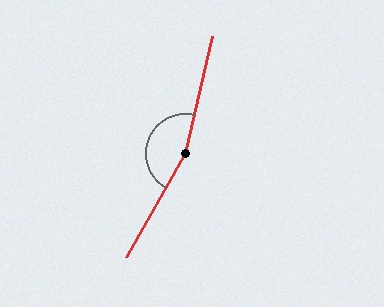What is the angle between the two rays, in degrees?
Approximately 164 degrees.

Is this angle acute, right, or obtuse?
It is obtuse.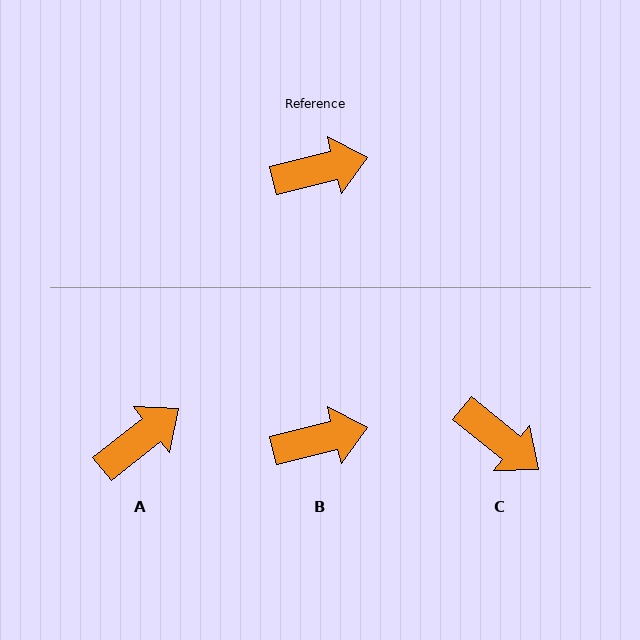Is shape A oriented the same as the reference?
No, it is off by about 25 degrees.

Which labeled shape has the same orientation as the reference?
B.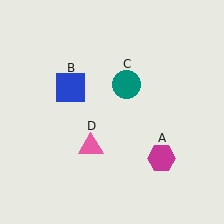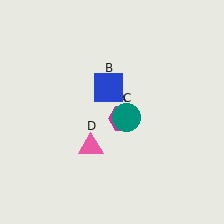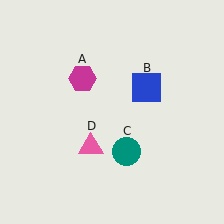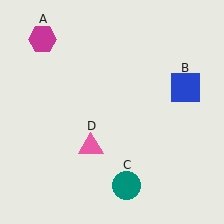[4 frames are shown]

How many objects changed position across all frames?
3 objects changed position: magenta hexagon (object A), blue square (object B), teal circle (object C).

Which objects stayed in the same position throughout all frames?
Pink triangle (object D) remained stationary.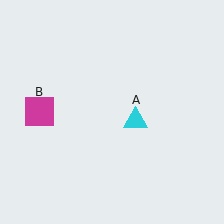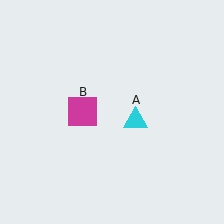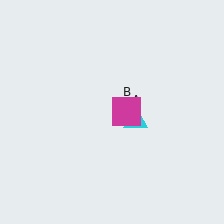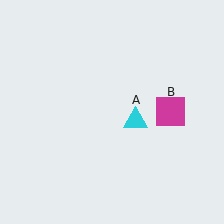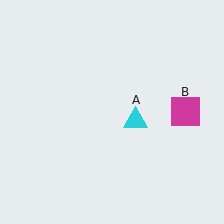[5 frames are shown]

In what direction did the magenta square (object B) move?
The magenta square (object B) moved right.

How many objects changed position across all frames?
1 object changed position: magenta square (object B).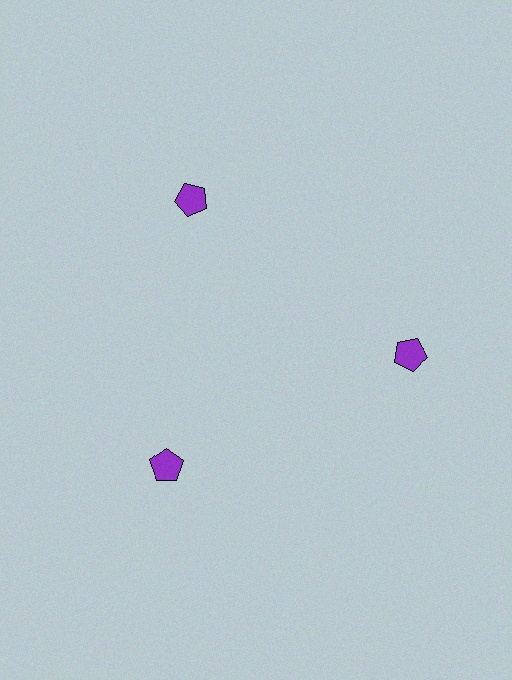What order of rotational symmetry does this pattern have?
This pattern has 3-fold rotational symmetry.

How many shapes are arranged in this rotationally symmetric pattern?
There are 3 shapes, arranged in 3 groups of 1.